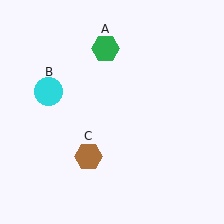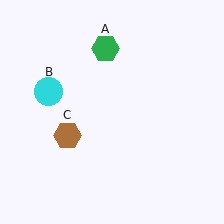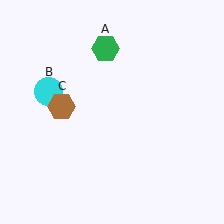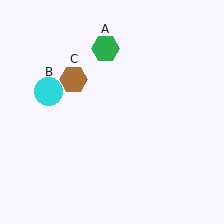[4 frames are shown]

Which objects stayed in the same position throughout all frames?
Green hexagon (object A) and cyan circle (object B) remained stationary.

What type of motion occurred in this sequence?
The brown hexagon (object C) rotated clockwise around the center of the scene.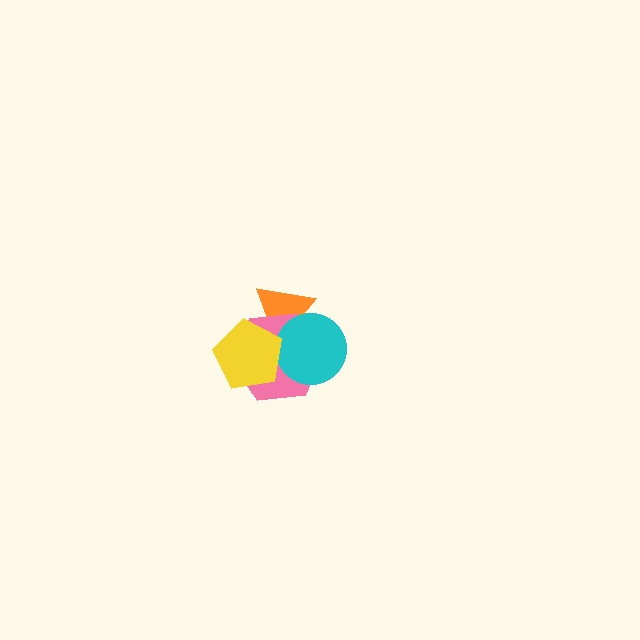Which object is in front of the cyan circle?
The yellow pentagon is in front of the cyan circle.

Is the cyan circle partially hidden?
Yes, it is partially covered by another shape.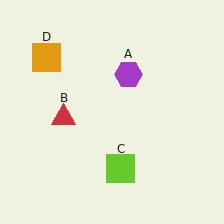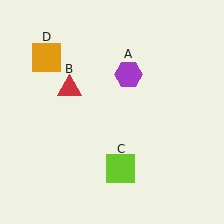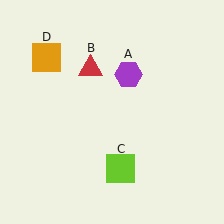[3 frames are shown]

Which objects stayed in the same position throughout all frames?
Purple hexagon (object A) and lime square (object C) and orange square (object D) remained stationary.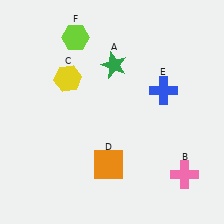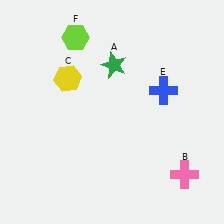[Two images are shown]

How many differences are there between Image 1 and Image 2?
There is 1 difference between the two images.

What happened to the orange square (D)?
The orange square (D) was removed in Image 2. It was in the bottom-left area of Image 1.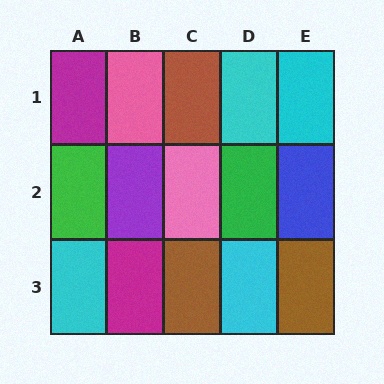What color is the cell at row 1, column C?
Brown.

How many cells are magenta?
2 cells are magenta.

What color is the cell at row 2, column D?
Green.